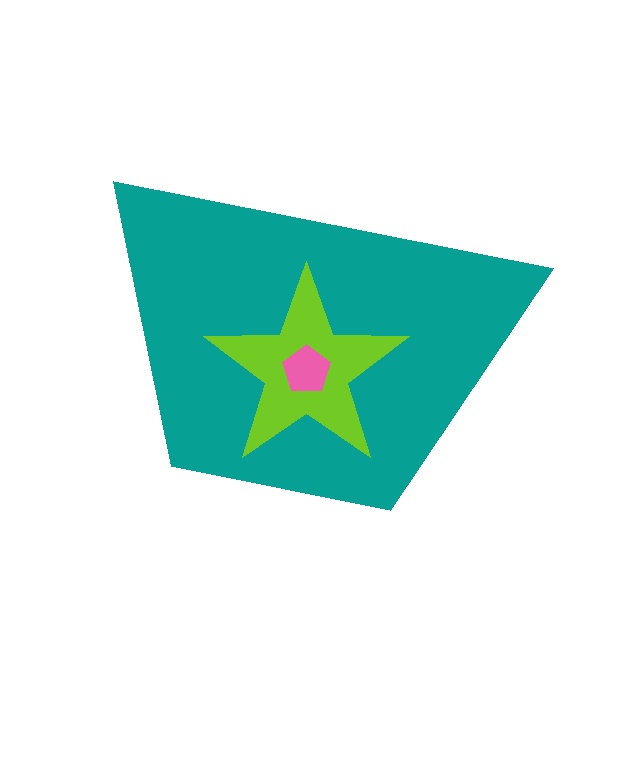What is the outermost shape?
The teal trapezoid.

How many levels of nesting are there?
3.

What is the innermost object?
The pink pentagon.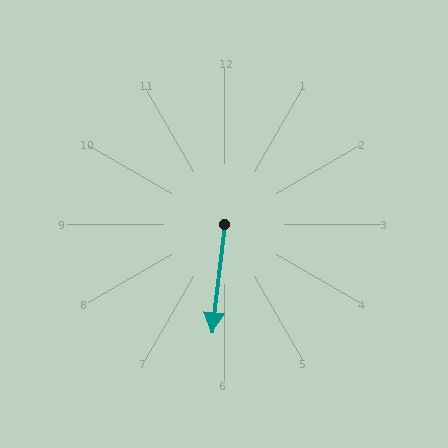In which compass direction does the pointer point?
South.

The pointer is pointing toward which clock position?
Roughly 6 o'clock.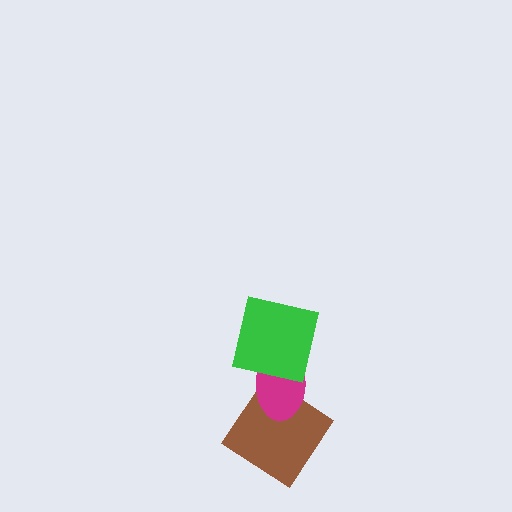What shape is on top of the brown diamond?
The magenta ellipse is on top of the brown diamond.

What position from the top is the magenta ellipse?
The magenta ellipse is 2nd from the top.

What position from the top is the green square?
The green square is 1st from the top.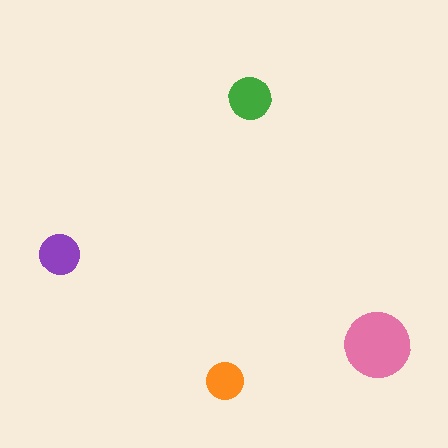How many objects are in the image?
There are 4 objects in the image.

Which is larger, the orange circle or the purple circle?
The purple one.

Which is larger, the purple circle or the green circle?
The green one.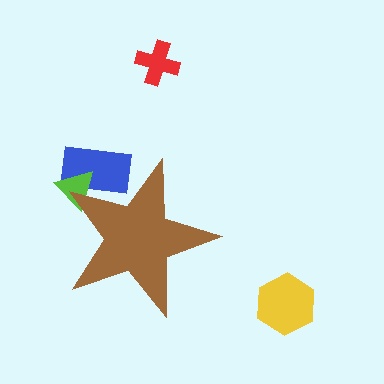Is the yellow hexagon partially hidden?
No, the yellow hexagon is fully visible.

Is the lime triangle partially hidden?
Yes, the lime triangle is partially hidden behind the brown star.